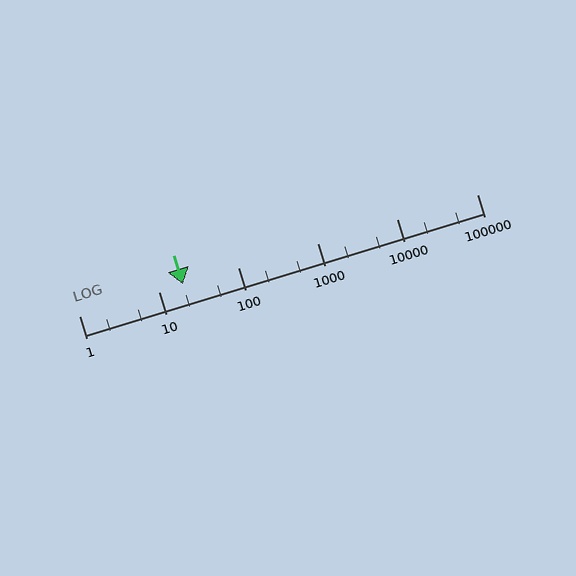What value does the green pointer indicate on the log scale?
The pointer indicates approximately 20.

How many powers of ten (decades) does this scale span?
The scale spans 5 decades, from 1 to 100000.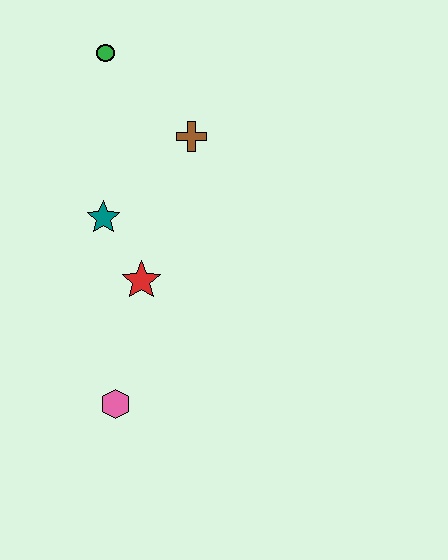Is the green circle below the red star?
No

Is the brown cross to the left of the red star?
No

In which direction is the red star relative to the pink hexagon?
The red star is above the pink hexagon.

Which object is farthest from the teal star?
The pink hexagon is farthest from the teal star.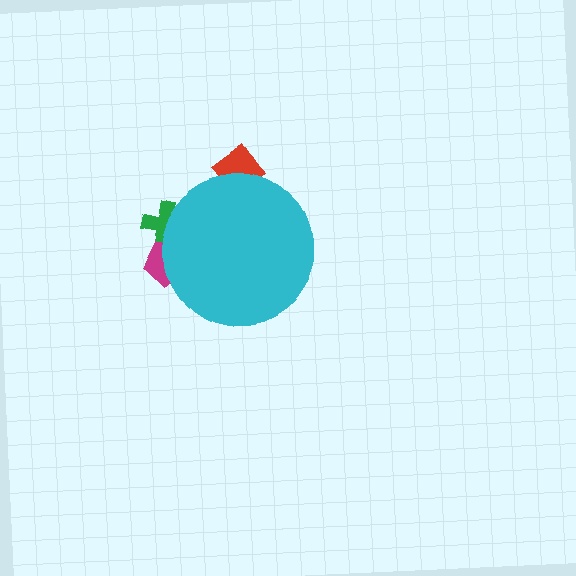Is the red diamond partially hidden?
Yes, the red diamond is partially hidden behind the cyan circle.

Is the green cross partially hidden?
Yes, the green cross is partially hidden behind the cyan circle.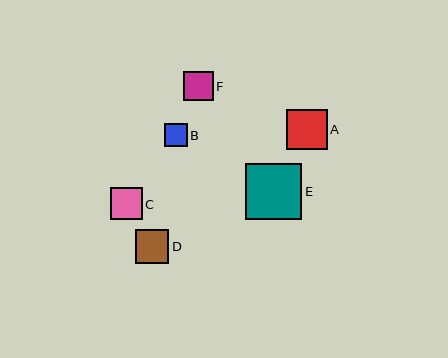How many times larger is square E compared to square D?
Square E is approximately 1.7 times the size of square D.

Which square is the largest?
Square E is the largest with a size of approximately 56 pixels.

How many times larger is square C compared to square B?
Square C is approximately 1.4 times the size of square B.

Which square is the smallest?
Square B is the smallest with a size of approximately 23 pixels.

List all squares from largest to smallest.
From largest to smallest: E, A, D, C, F, B.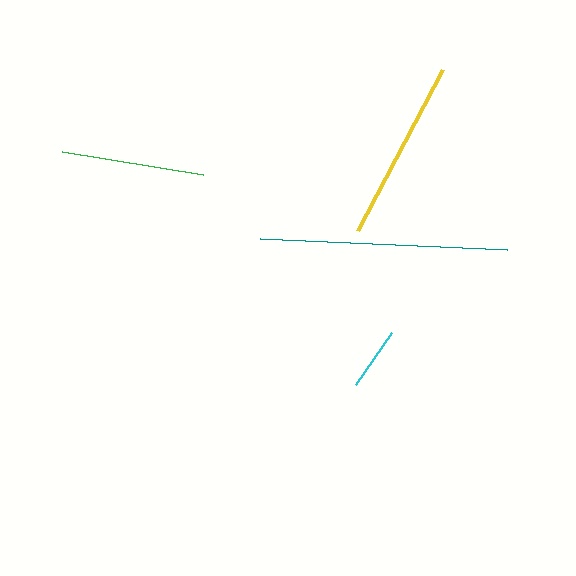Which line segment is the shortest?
The cyan line is the shortest at approximately 63 pixels.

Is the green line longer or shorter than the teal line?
The teal line is longer than the green line.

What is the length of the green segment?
The green segment is approximately 143 pixels long.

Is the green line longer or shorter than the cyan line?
The green line is longer than the cyan line.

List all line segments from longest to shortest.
From longest to shortest: teal, yellow, green, cyan.